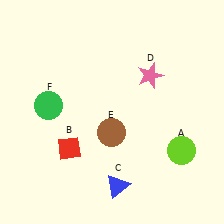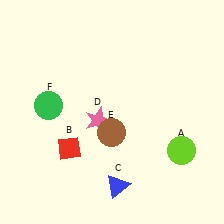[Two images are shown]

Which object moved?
The pink star (D) moved left.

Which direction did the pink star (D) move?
The pink star (D) moved left.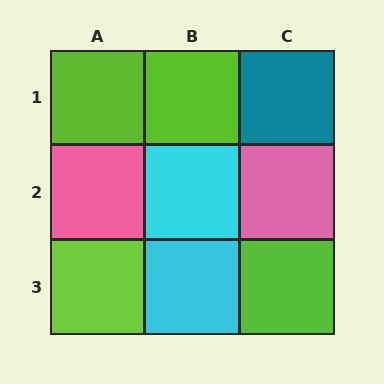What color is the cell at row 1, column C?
Teal.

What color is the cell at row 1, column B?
Lime.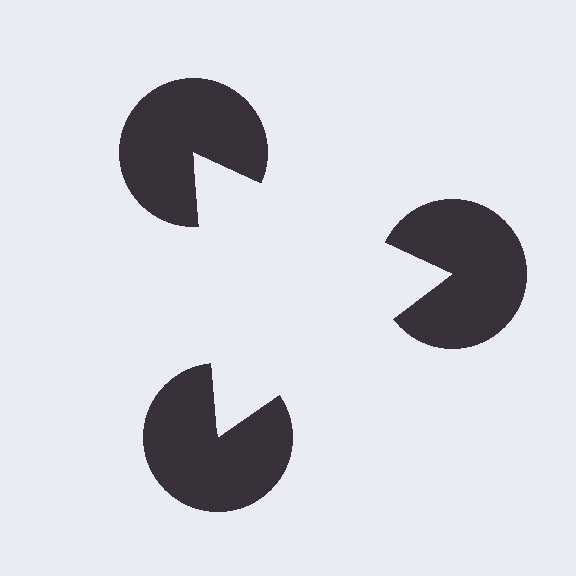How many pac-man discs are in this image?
There are 3 — one at each vertex of the illusory triangle.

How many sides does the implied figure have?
3 sides.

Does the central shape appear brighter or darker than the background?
It typically appears slightly brighter than the background, even though no actual brightness change is drawn.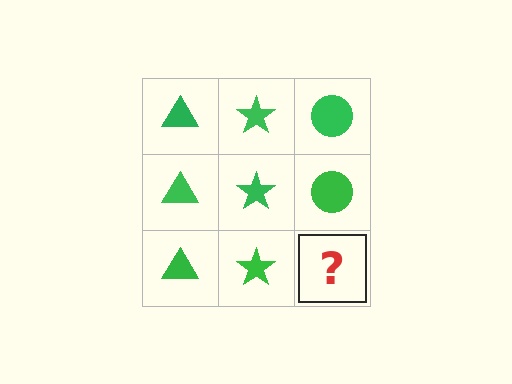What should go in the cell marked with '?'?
The missing cell should contain a green circle.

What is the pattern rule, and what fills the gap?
The rule is that each column has a consistent shape. The gap should be filled with a green circle.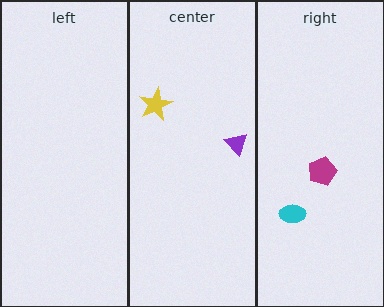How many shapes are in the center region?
2.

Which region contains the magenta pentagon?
The right region.